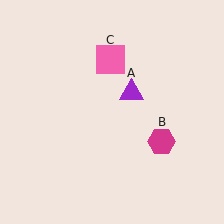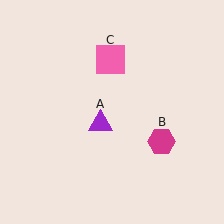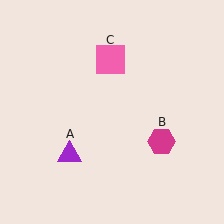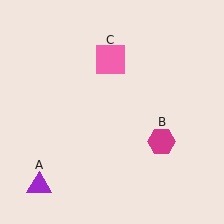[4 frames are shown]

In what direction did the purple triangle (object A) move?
The purple triangle (object A) moved down and to the left.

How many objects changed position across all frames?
1 object changed position: purple triangle (object A).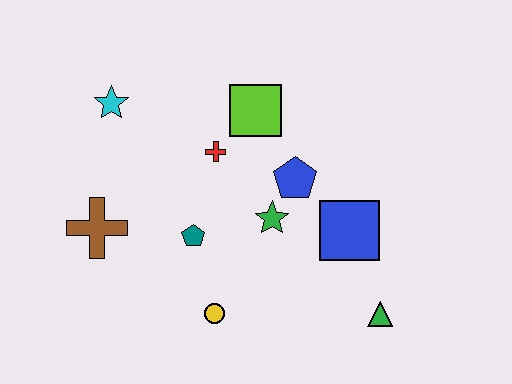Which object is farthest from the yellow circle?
The cyan star is farthest from the yellow circle.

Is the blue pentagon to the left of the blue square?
Yes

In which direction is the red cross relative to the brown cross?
The red cross is to the right of the brown cross.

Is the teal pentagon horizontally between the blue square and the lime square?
No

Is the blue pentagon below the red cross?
Yes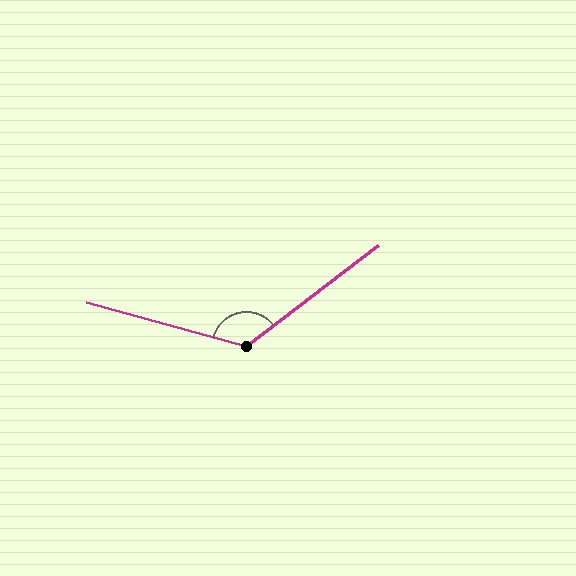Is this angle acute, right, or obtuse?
It is obtuse.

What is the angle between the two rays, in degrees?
Approximately 127 degrees.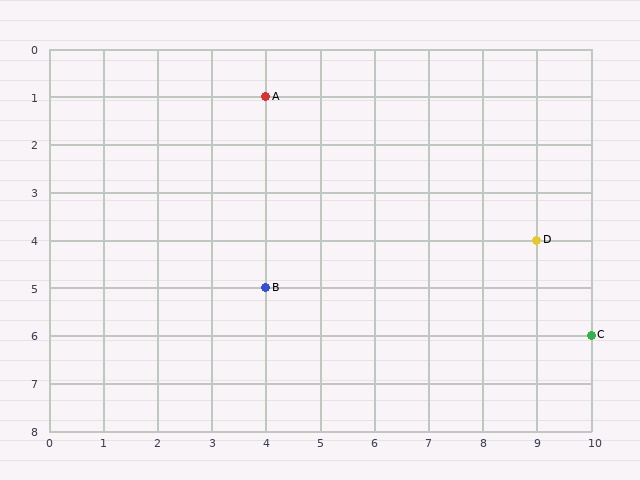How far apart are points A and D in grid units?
Points A and D are 5 columns and 3 rows apart (about 5.8 grid units diagonally).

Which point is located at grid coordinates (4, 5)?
Point B is at (4, 5).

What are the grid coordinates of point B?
Point B is at grid coordinates (4, 5).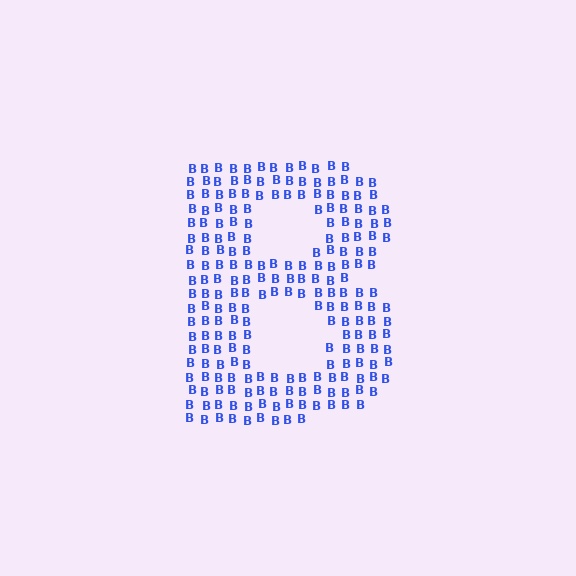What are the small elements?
The small elements are letter B's.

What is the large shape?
The large shape is the letter B.